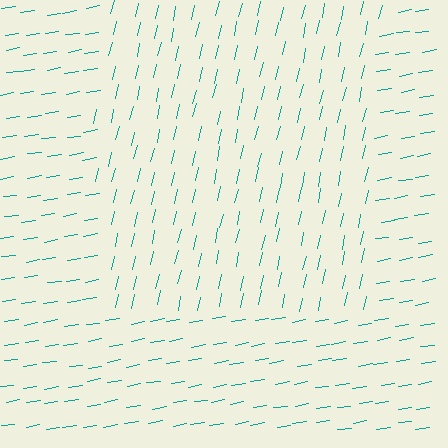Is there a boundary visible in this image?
Yes, there is a texture boundary formed by a change in line orientation.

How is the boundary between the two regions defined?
The boundary is defined purely by a change in line orientation (approximately 68 degrees difference). All lines are the same color and thickness.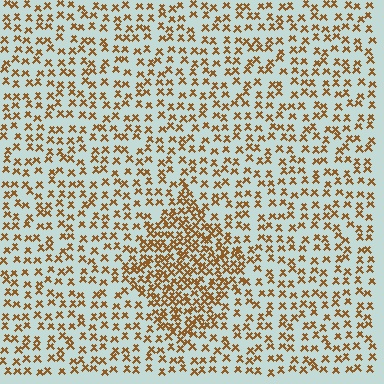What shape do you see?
I see a diamond.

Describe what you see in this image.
The image contains small brown elements arranged at two different densities. A diamond-shaped region is visible where the elements are more densely packed than the surrounding area.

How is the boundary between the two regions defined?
The boundary is defined by a change in element density (approximately 2.1x ratio). All elements are the same color, size, and shape.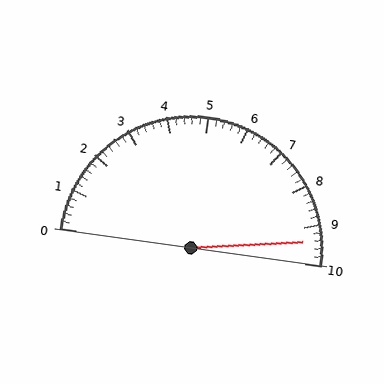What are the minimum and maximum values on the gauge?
The gauge ranges from 0 to 10.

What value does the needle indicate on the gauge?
The needle indicates approximately 9.4.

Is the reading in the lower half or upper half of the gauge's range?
The reading is in the upper half of the range (0 to 10).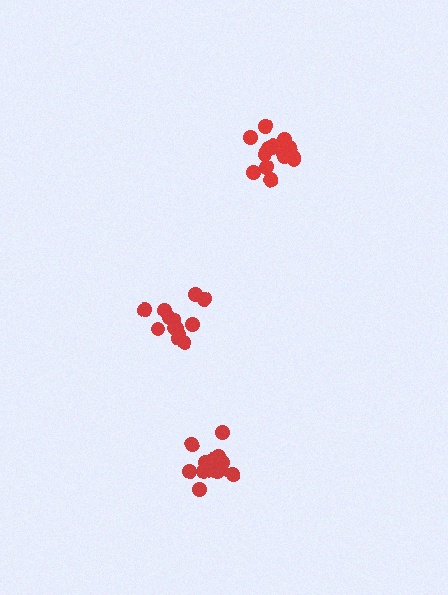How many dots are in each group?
Group 1: 13 dots, Group 2: 16 dots, Group 3: 13 dots (42 total).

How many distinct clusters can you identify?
There are 3 distinct clusters.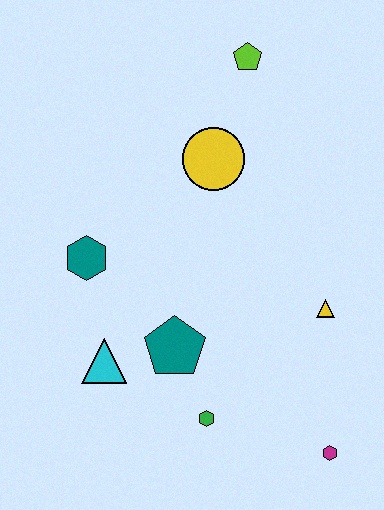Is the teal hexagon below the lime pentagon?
Yes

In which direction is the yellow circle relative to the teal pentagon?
The yellow circle is above the teal pentagon.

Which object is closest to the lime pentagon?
The yellow circle is closest to the lime pentagon.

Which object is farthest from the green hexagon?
The lime pentagon is farthest from the green hexagon.